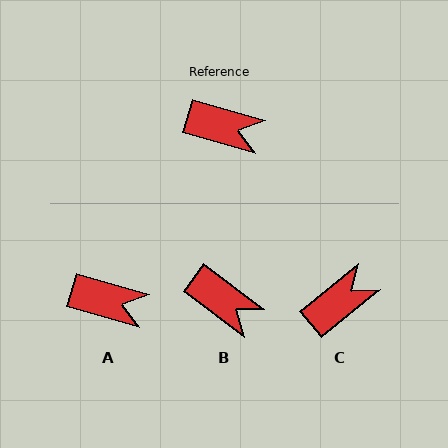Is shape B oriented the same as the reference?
No, it is off by about 21 degrees.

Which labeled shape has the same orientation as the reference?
A.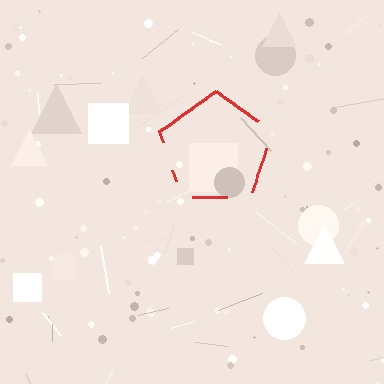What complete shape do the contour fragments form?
The contour fragments form a pentagon.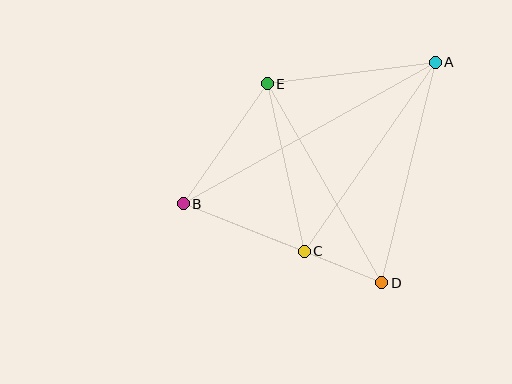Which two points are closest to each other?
Points C and D are closest to each other.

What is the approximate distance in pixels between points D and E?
The distance between D and E is approximately 229 pixels.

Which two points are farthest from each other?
Points A and B are farthest from each other.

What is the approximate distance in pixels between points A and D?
The distance between A and D is approximately 227 pixels.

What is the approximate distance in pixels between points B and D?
The distance between B and D is approximately 213 pixels.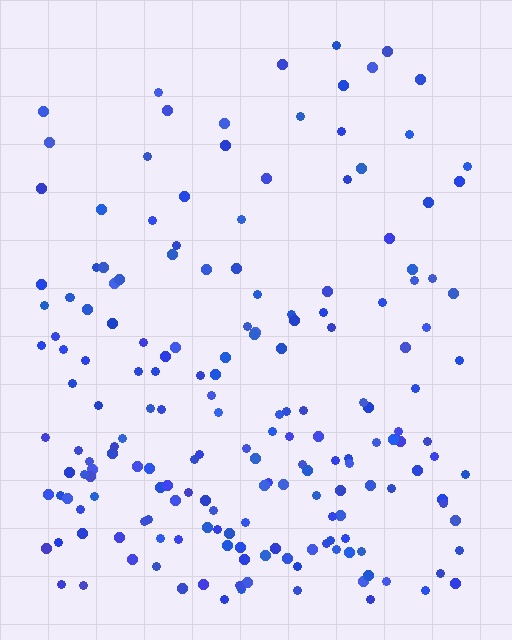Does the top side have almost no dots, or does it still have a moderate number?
Still a moderate number, just noticeably fewer than the bottom.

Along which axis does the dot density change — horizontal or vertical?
Vertical.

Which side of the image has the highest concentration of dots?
The bottom.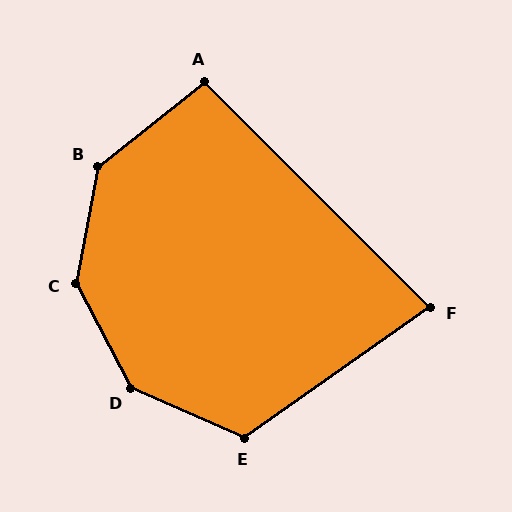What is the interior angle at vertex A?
Approximately 96 degrees (obtuse).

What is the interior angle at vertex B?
Approximately 139 degrees (obtuse).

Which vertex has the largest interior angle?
C, at approximately 142 degrees.